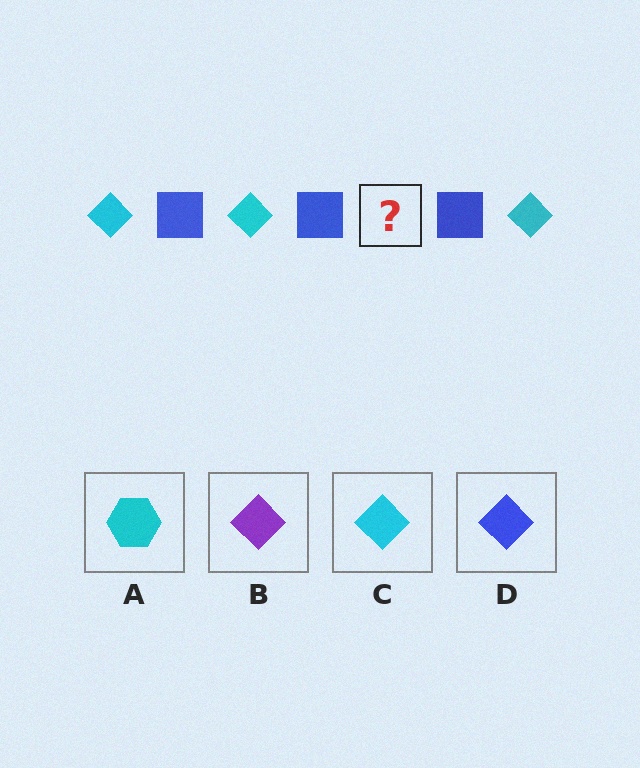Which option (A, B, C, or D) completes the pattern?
C.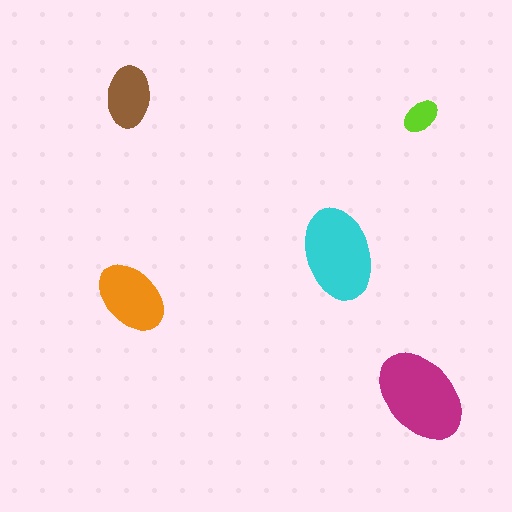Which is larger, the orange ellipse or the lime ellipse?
The orange one.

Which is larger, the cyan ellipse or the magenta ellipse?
The magenta one.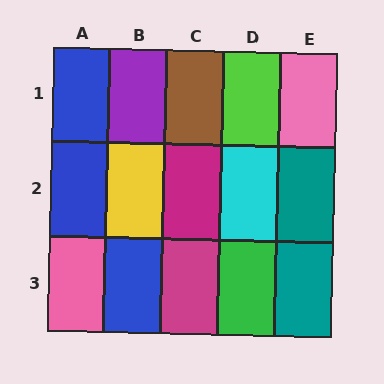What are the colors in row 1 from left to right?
Blue, purple, brown, lime, pink.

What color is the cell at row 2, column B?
Yellow.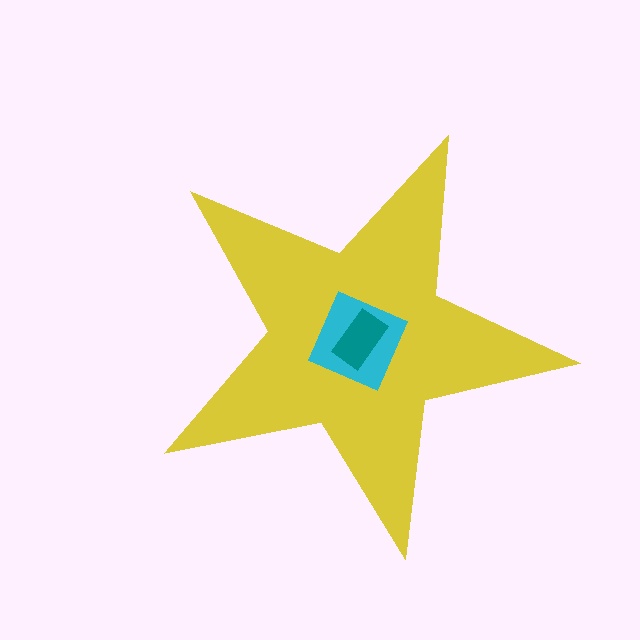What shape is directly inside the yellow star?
The cyan square.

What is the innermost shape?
The teal rectangle.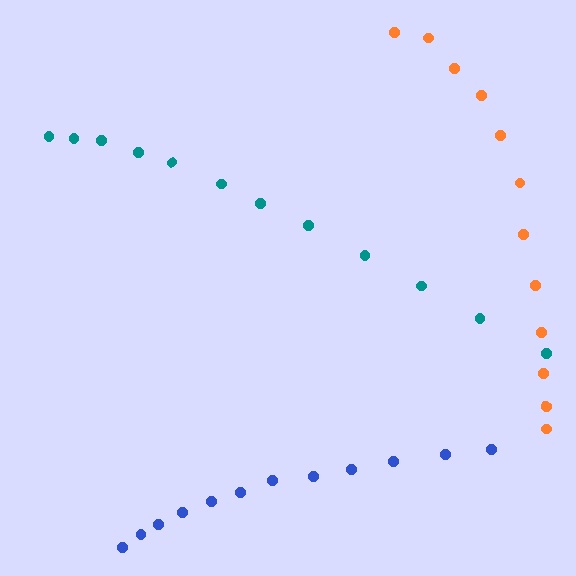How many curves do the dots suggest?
There are 3 distinct paths.